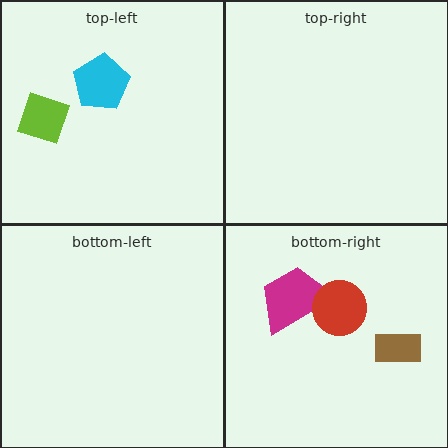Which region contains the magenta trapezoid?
The bottom-right region.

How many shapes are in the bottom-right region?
3.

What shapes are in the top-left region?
The lime diamond, the cyan pentagon.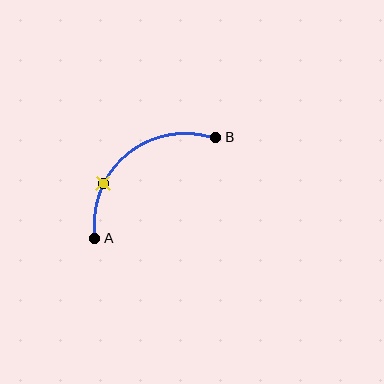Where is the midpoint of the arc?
The arc midpoint is the point on the curve farthest from the straight line joining A and B. It sits above and to the left of that line.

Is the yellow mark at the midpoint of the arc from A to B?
No. The yellow mark lies on the arc but is closer to endpoint A. The arc midpoint would be at the point on the curve equidistant along the arc from both A and B.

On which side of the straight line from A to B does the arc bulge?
The arc bulges above and to the left of the straight line connecting A and B.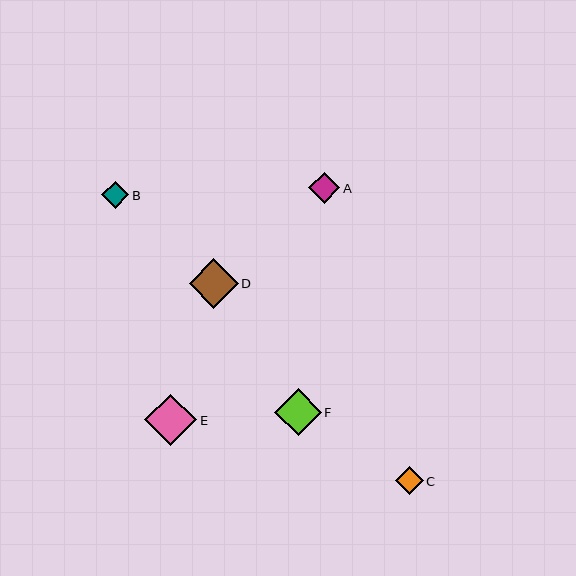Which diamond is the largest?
Diamond E is the largest with a size of approximately 52 pixels.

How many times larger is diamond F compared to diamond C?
Diamond F is approximately 1.7 times the size of diamond C.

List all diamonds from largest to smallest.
From largest to smallest: E, D, F, A, C, B.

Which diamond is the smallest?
Diamond B is the smallest with a size of approximately 27 pixels.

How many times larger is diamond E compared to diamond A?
Diamond E is approximately 1.7 times the size of diamond A.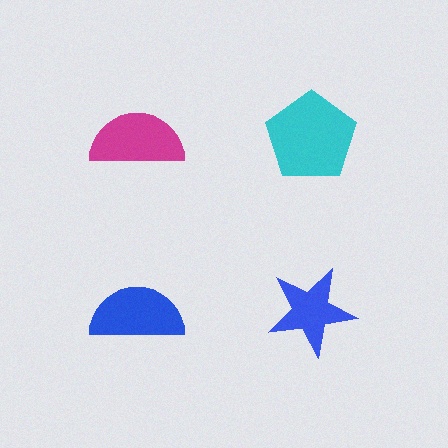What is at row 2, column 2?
A blue star.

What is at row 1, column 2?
A cyan pentagon.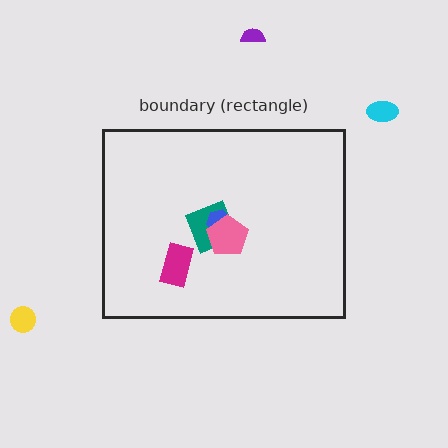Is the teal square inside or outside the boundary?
Inside.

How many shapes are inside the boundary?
4 inside, 3 outside.